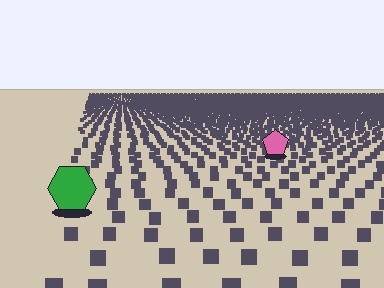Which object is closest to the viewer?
The green hexagon is closest. The texture marks near it are larger and more spread out.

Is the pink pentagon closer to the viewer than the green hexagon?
No. The green hexagon is closer — you can tell from the texture gradient: the ground texture is coarser near it.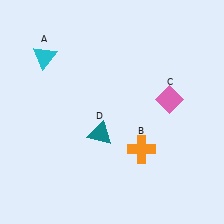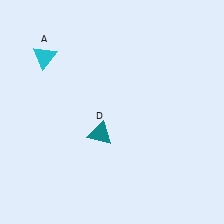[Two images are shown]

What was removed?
The pink diamond (C), the orange cross (B) were removed in Image 2.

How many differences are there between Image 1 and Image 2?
There are 2 differences between the two images.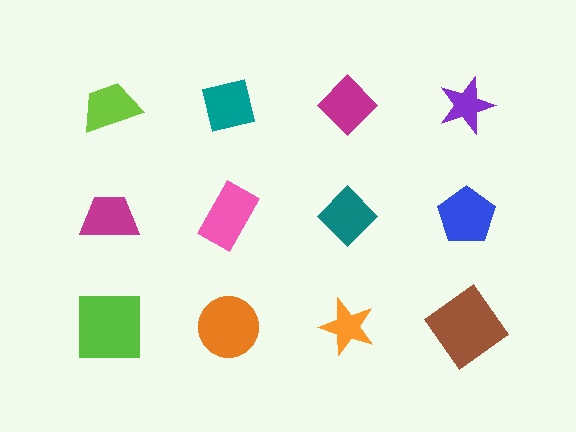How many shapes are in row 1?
4 shapes.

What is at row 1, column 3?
A magenta diamond.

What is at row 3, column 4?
A brown diamond.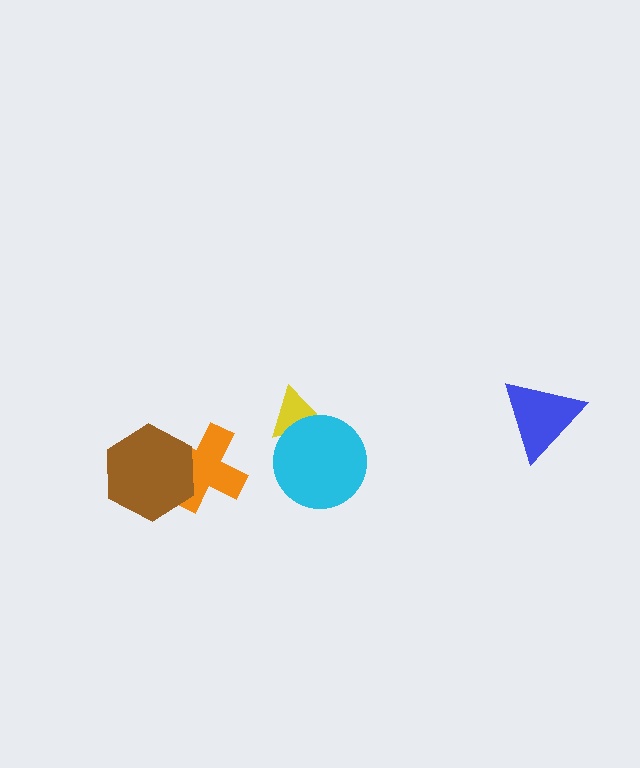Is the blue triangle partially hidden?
No, no other shape covers it.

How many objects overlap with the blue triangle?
0 objects overlap with the blue triangle.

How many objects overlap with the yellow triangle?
1 object overlaps with the yellow triangle.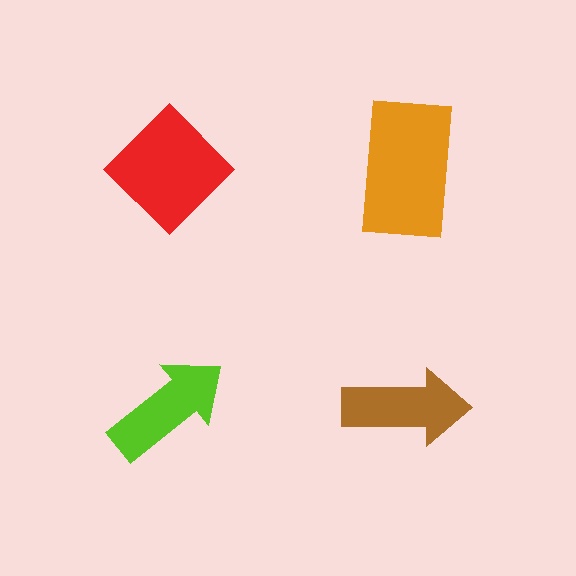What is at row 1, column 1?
A red diamond.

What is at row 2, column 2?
A brown arrow.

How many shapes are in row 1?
2 shapes.